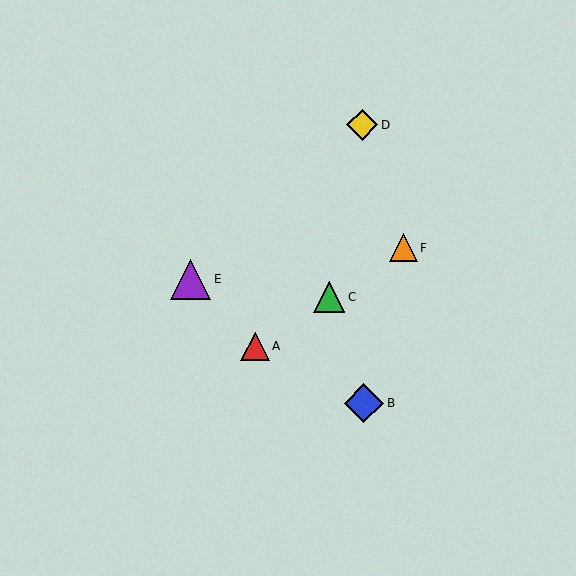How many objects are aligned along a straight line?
3 objects (A, C, F) are aligned along a straight line.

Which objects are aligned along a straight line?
Objects A, C, F are aligned along a straight line.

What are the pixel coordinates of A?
Object A is at (255, 346).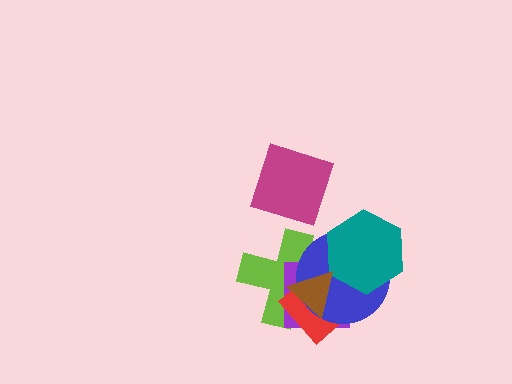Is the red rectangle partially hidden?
Yes, it is partially covered by another shape.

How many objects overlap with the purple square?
5 objects overlap with the purple square.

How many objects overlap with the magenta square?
0 objects overlap with the magenta square.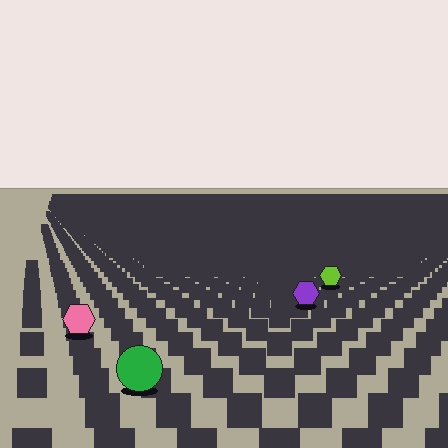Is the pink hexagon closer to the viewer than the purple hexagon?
Yes. The pink hexagon is closer — you can tell from the texture gradient: the ground texture is coarser near it.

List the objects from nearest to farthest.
From nearest to farthest: the green circle, the pink hexagon, the purple hexagon, the lime hexagon.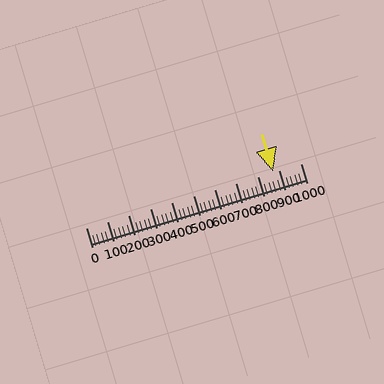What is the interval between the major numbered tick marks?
The major tick marks are spaced 100 units apart.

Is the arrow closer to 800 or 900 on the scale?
The arrow is closer to 900.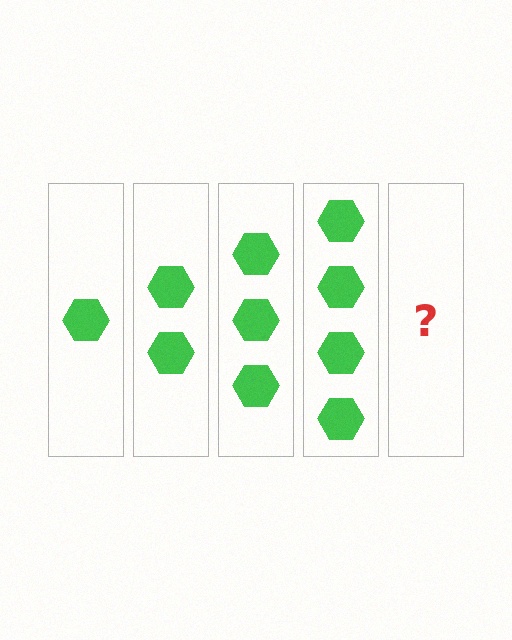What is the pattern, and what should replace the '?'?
The pattern is that each step adds one more hexagon. The '?' should be 5 hexagons.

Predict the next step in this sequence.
The next step is 5 hexagons.